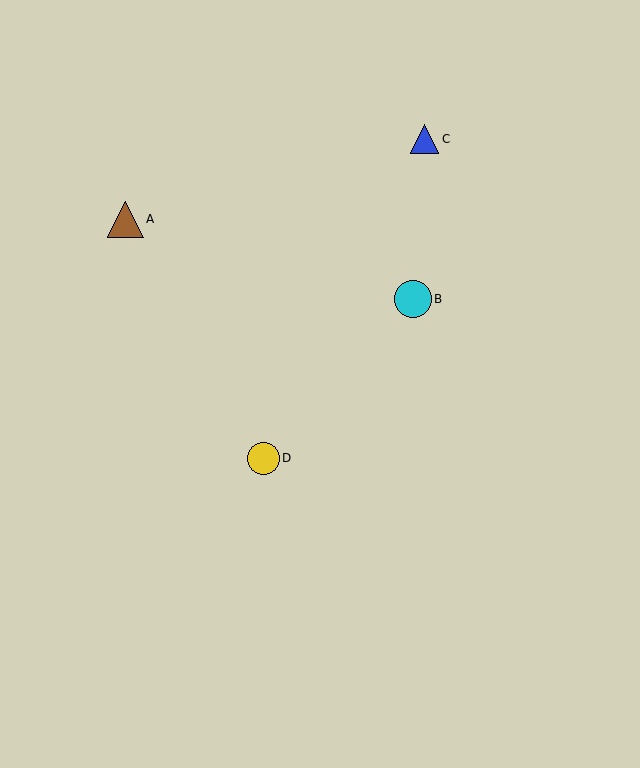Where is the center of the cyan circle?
The center of the cyan circle is at (413, 299).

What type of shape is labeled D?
Shape D is a yellow circle.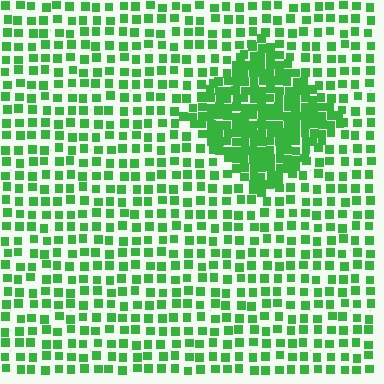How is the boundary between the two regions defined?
The boundary is defined by a change in element density (approximately 2.3x ratio). All elements are the same color, size, and shape.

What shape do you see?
I see a diamond.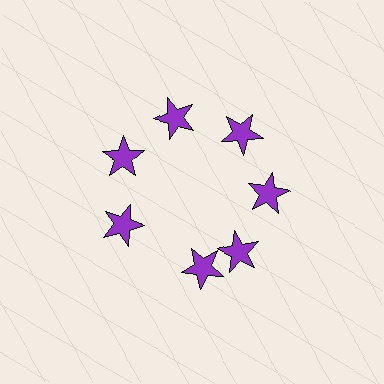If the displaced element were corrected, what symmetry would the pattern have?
It would have 7-fold rotational symmetry — the pattern would map onto itself every 51 degrees.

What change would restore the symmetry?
The symmetry would be restored by rotating it back into even spacing with its neighbors so that all 7 stars sit at equal angles and equal distance from the center.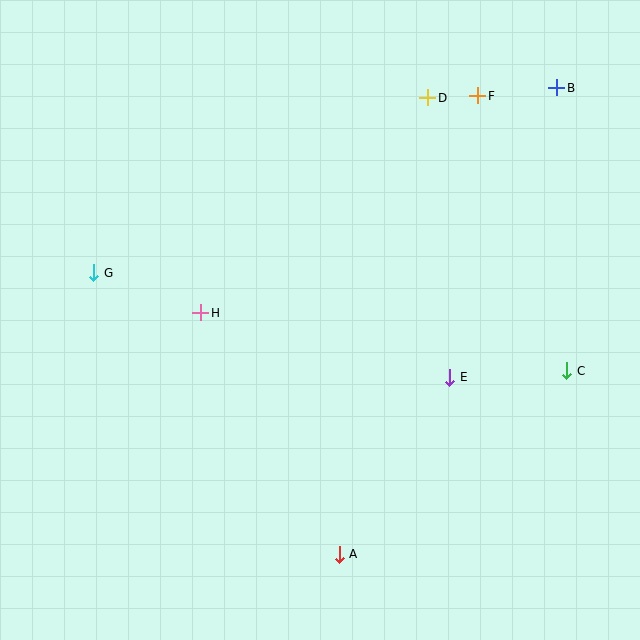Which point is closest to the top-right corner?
Point B is closest to the top-right corner.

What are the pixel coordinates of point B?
Point B is at (557, 88).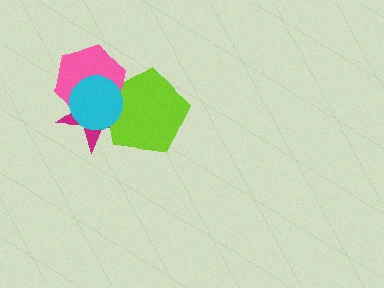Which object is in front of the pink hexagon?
The cyan circle is in front of the pink hexagon.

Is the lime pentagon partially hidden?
Yes, it is partially covered by another shape.